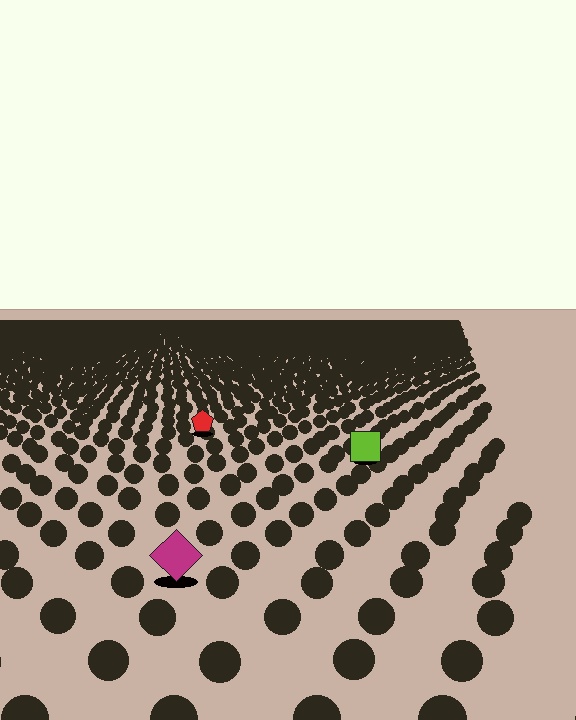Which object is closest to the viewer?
The magenta diamond is closest. The texture marks near it are larger and more spread out.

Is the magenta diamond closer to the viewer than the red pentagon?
Yes. The magenta diamond is closer — you can tell from the texture gradient: the ground texture is coarser near it.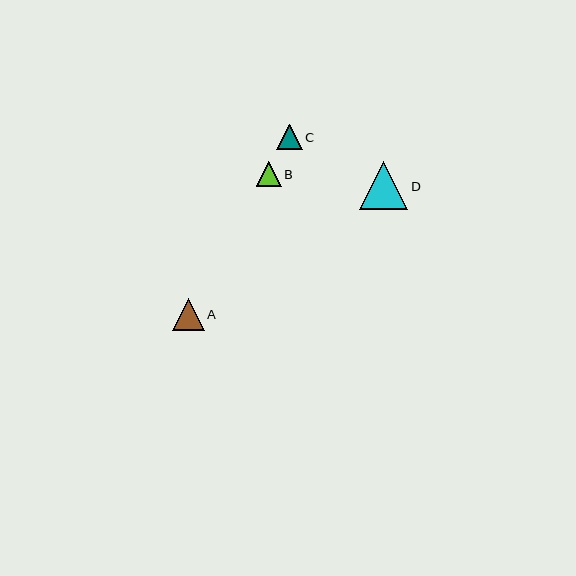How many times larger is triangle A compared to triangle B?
Triangle A is approximately 1.2 times the size of triangle B.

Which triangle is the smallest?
Triangle B is the smallest with a size of approximately 25 pixels.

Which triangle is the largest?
Triangle D is the largest with a size of approximately 48 pixels.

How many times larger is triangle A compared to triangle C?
Triangle A is approximately 1.2 times the size of triangle C.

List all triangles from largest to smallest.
From largest to smallest: D, A, C, B.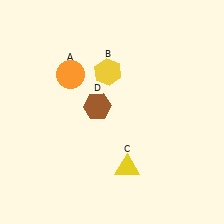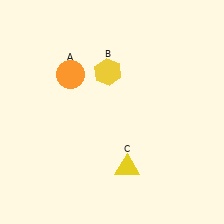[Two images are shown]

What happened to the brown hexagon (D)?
The brown hexagon (D) was removed in Image 2. It was in the top-left area of Image 1.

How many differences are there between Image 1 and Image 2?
There is 1 difference between the two images.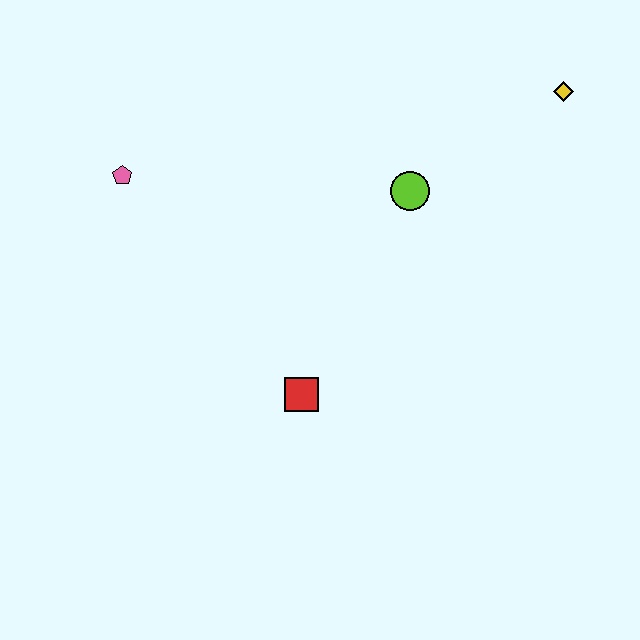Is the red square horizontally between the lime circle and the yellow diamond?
No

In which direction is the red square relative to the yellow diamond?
The red square is below the yellow diamond.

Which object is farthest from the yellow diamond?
The pink pentagon is farthest from the yellow diamond.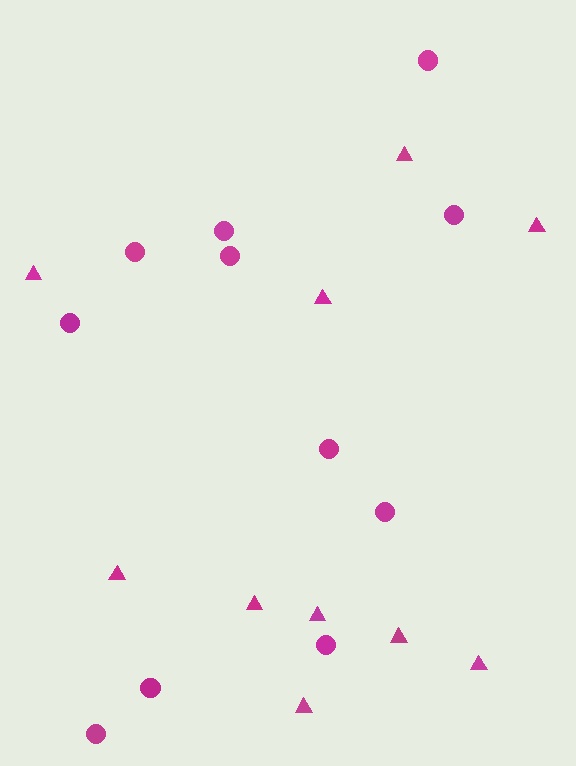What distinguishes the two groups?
There are 2 groups: one group of circles (11) and one group of triangles (10).